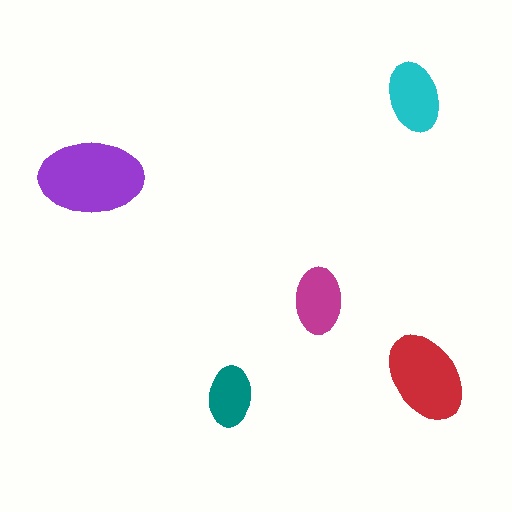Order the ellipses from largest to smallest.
the purple one, the red one, the cyan one, the magenta one, the teal one.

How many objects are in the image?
There are 5 objects in the image.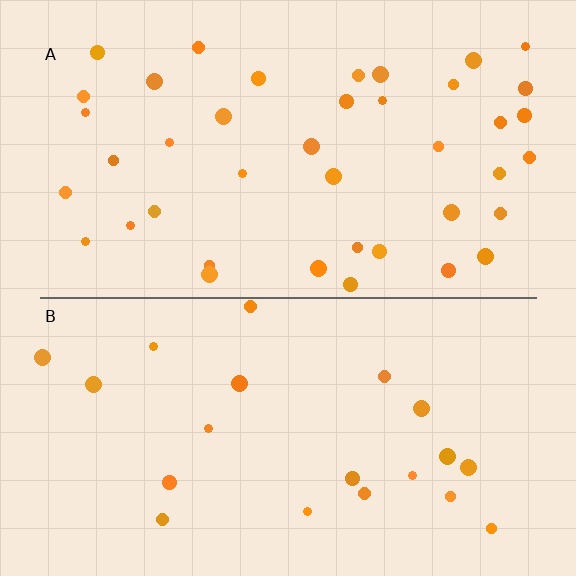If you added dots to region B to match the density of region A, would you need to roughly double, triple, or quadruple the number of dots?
Approximately double.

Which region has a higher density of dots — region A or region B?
A (the top).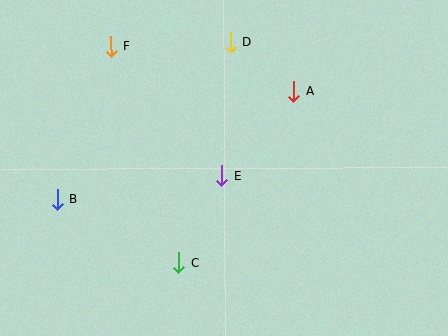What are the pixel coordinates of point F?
Point F is at (111, 47).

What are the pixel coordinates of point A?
Point A is at (293, 91).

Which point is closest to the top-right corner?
Point A is closest to the top-right corner.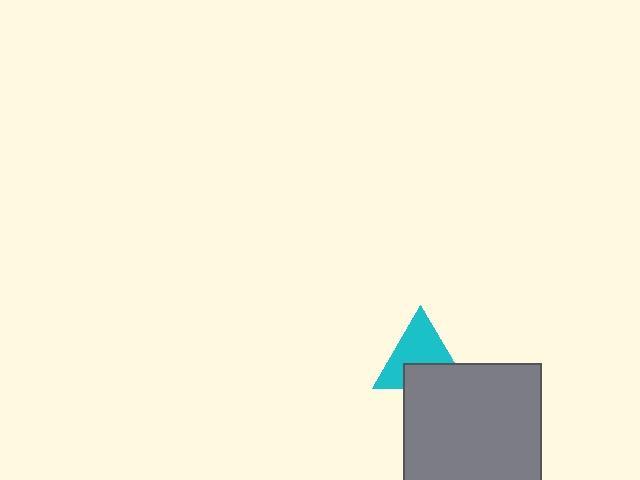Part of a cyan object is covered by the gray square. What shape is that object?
It is a triangle.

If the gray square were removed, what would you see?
You would see the complete cyan triangle.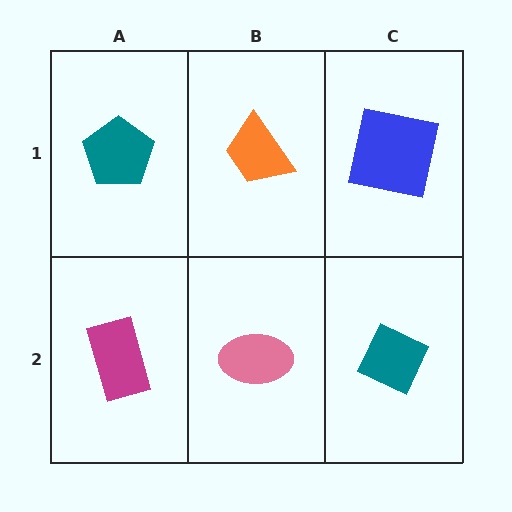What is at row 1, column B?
An orange trapezoid.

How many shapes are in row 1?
3 shapes.